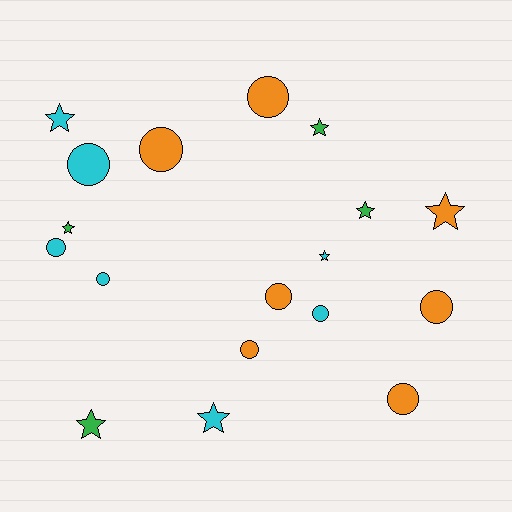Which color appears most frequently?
Orange, with 7 objects.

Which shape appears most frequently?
Circle, with 10 objects.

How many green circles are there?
There are no green circles.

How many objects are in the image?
There are 18 objects.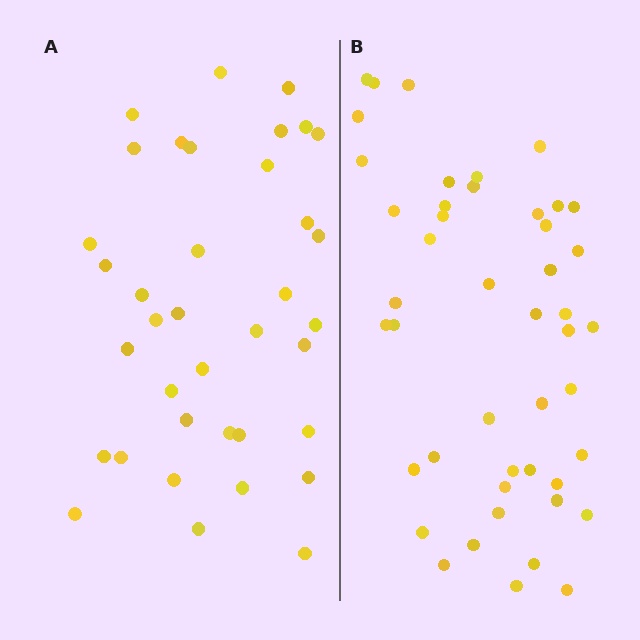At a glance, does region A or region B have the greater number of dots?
Region B (the right region) has more dots.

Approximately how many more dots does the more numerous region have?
Region B has roughly 8 or so more dots than region A.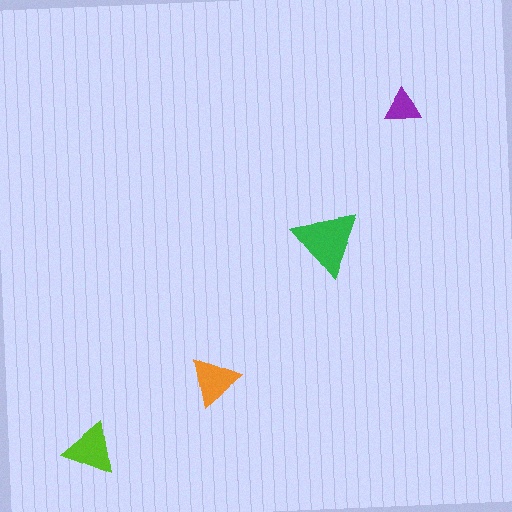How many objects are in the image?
There are 4 objects in the image.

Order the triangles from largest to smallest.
the green one, the lime one, the orange one, the purple one.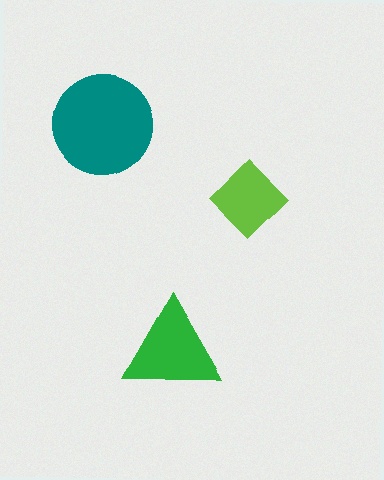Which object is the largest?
The teal circle.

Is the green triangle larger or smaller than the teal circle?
Smaller.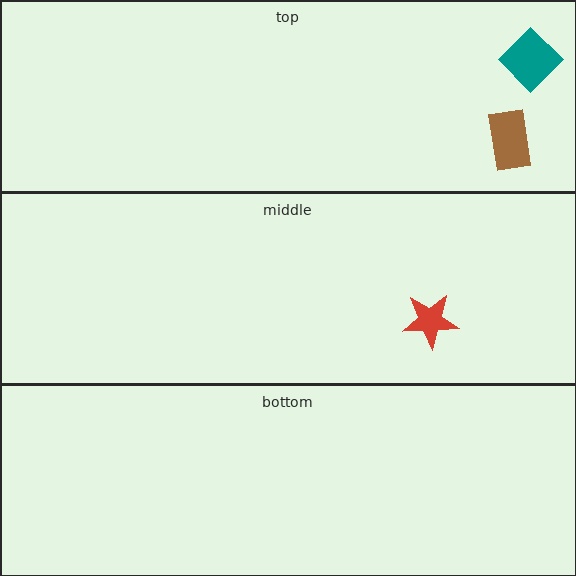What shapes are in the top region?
The brown rectangle, the teal diamond.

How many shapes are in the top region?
2.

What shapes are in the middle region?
The red star.